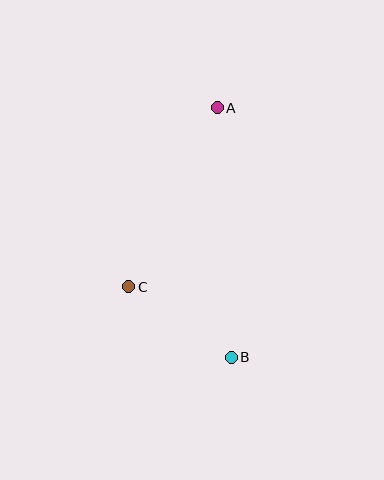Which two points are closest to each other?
Points B and C are closest to each other.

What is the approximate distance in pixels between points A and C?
The distance between A and C is approximately 200 pixels.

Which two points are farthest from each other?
Points A and B are farthest from each other.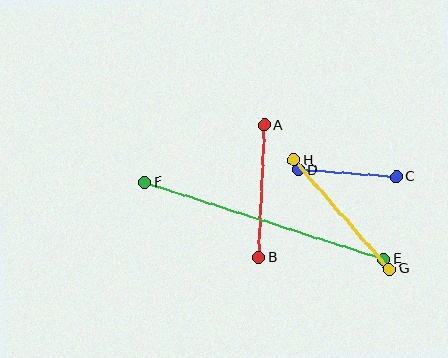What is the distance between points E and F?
The distance is approximately 251 pixels.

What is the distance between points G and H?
The distance is approximately 145 pixels.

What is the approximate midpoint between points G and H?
The midpoint is at approximately (342, 214) pixels.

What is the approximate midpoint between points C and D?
The midpoint is at approximately (347, 173) pixels.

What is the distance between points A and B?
The distance is approximately 132 pixels.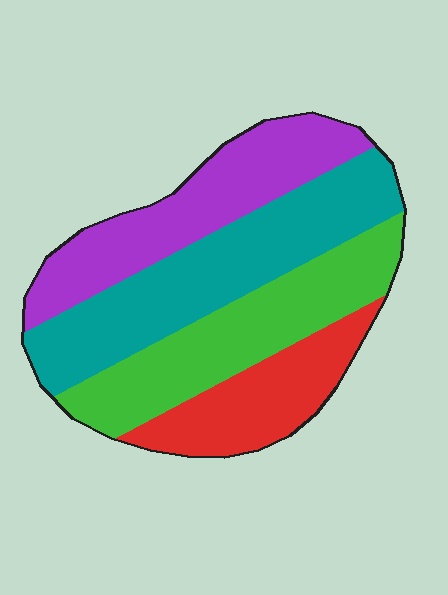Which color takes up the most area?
Teal, at roughly 30%.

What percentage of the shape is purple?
Purple covers 25% of the shape.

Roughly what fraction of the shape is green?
Green takes up about one quarter (1/4) of the shape.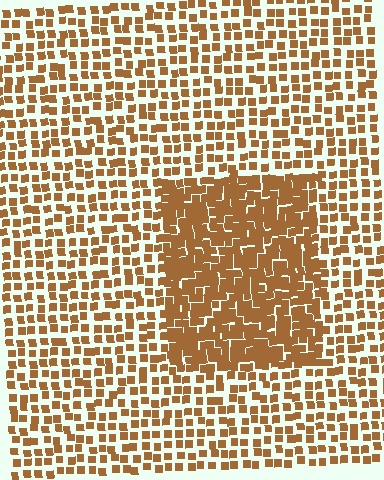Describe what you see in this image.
The image contains small brown elements arranged at two different densities. A rectangle-shaped region is visible where the elements are more densely packed than the surrounding area.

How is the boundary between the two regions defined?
The boundary is defined by a change in element density (approximately 2.0x ratio). All elements are the same color, size, and shape.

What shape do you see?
I see a rectangle.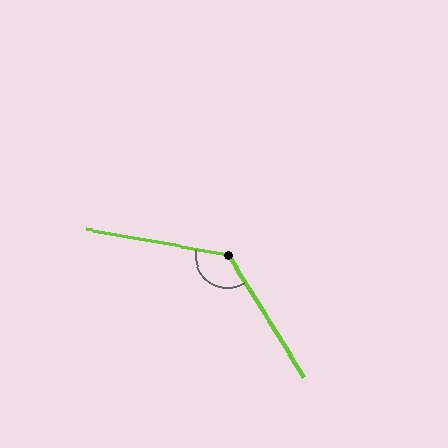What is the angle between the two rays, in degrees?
Approximately 132 degrees.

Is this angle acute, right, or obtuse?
It is obtuse.